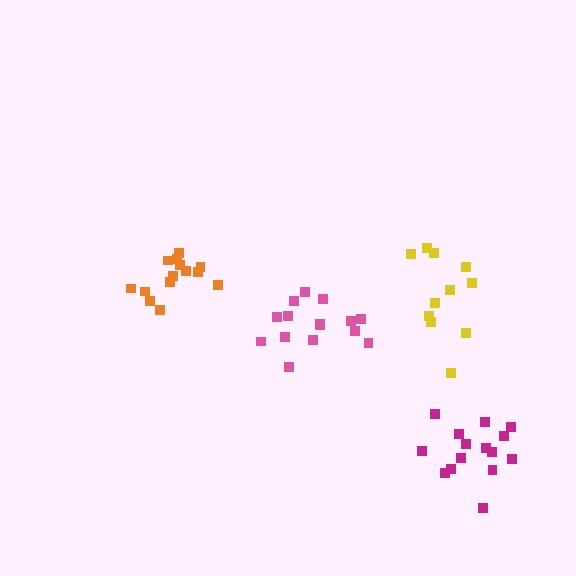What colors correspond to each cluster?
The clusters are colored: pink, magenta, orange, yellow.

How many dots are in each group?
Group 1: 15 dots, Group 2: 15 dots, Group 3: 14 dots, Group 4: 11 dots (55 total).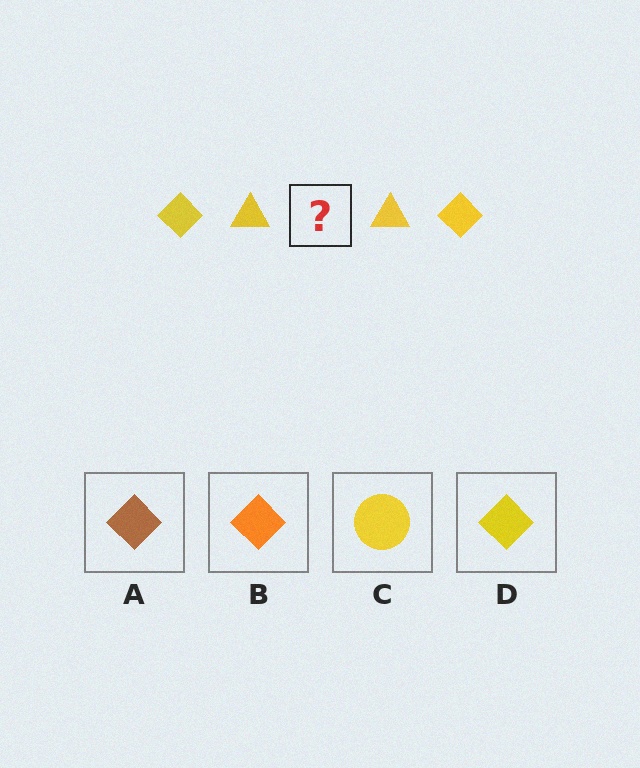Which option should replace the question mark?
Option D.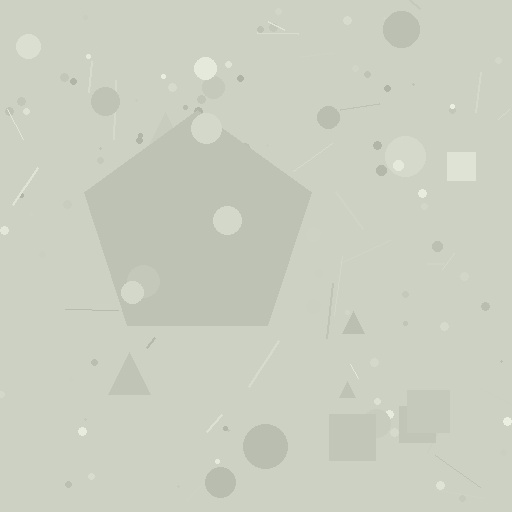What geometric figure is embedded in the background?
A pentagon is embedded in the background.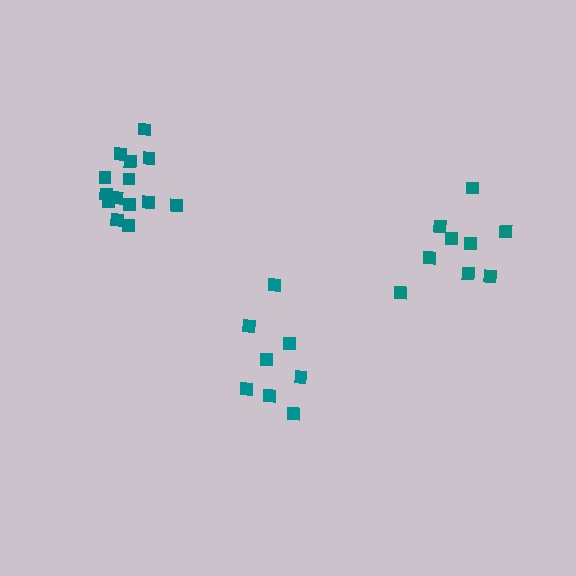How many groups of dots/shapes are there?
There are 3 groups.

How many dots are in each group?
Group 1: 9 dots, Group 2: 9 dots, Group 3: 14 dots (32 total).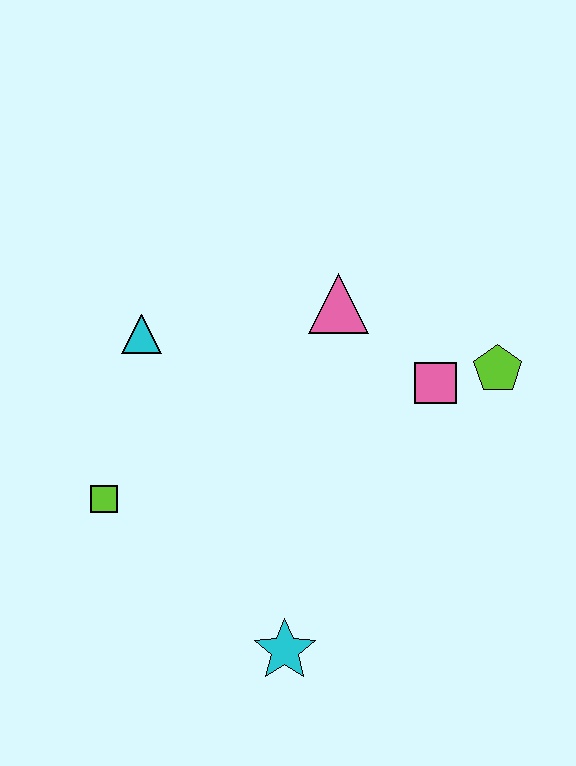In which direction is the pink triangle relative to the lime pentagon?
The pink triangle is to the left of the lime pentagon.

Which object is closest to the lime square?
The cyan triangle is closest to the lime square.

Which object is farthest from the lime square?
The lime pentagon is farthest from the lime square.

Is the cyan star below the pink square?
Yes